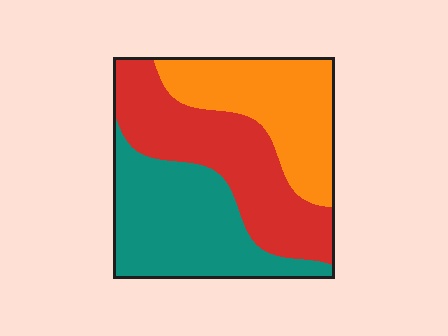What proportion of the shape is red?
Red covers 35% of the shape.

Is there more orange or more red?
Red.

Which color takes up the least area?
Orange, at roughly 30%.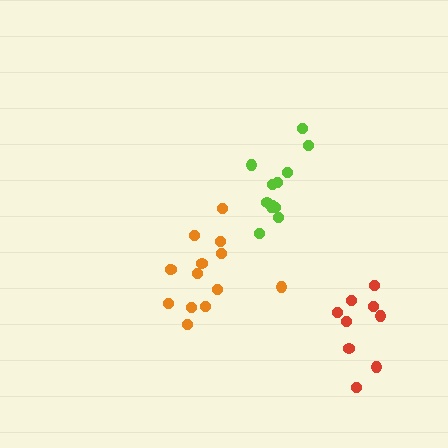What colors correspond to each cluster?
The clusters are colored: orange, lime, red.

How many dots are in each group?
Group 1: 14 dots, Group 2: 12 dots, Group 3: 9 dots (35 total).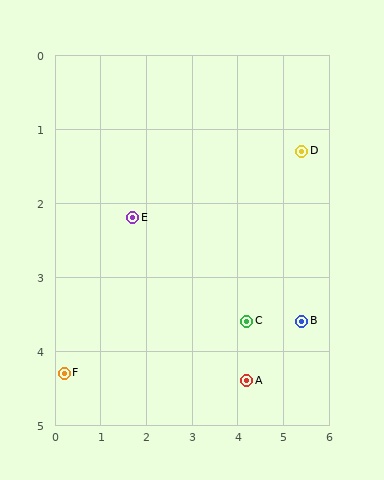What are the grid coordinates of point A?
Point A is at approximately (4.2, 4.4).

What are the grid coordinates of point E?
Point E is at approximately (1.7, 2.2).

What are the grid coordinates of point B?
Point B is at approximately (5.4, 3.6).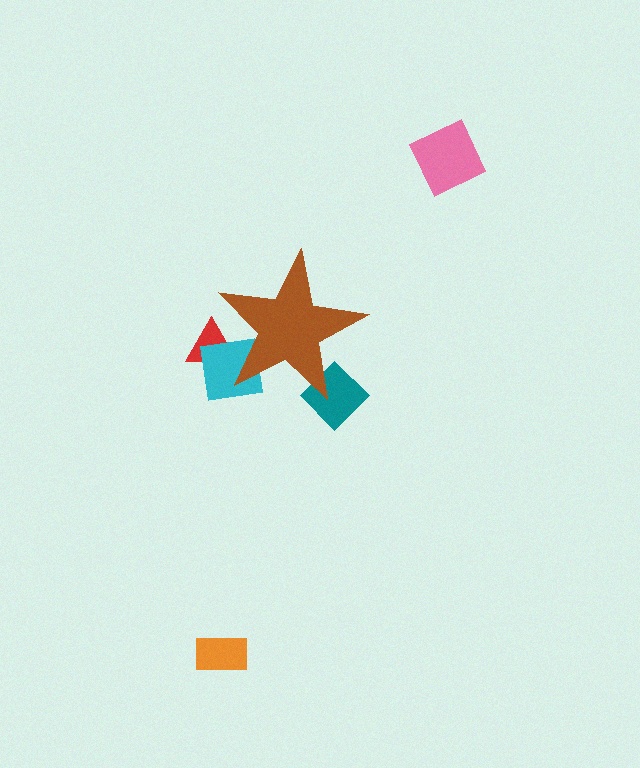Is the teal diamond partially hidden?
Yes, the teal diamond is partially hidden behind the brown star.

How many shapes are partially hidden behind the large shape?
3 shapes are partially hidden.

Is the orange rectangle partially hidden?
No, the orange rectangle is fully visible.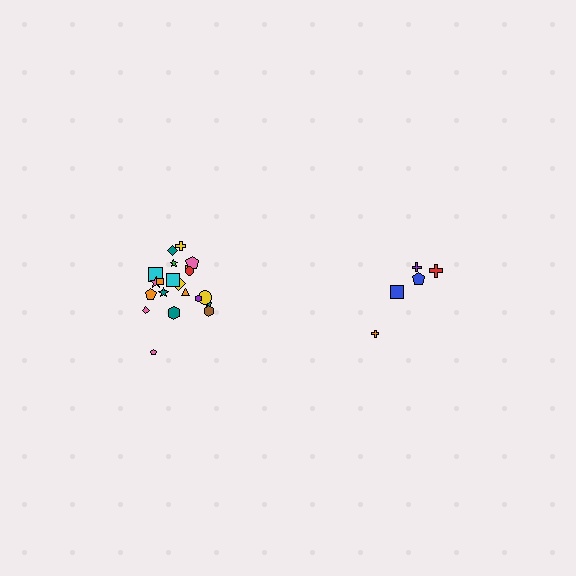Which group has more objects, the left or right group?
The left group.